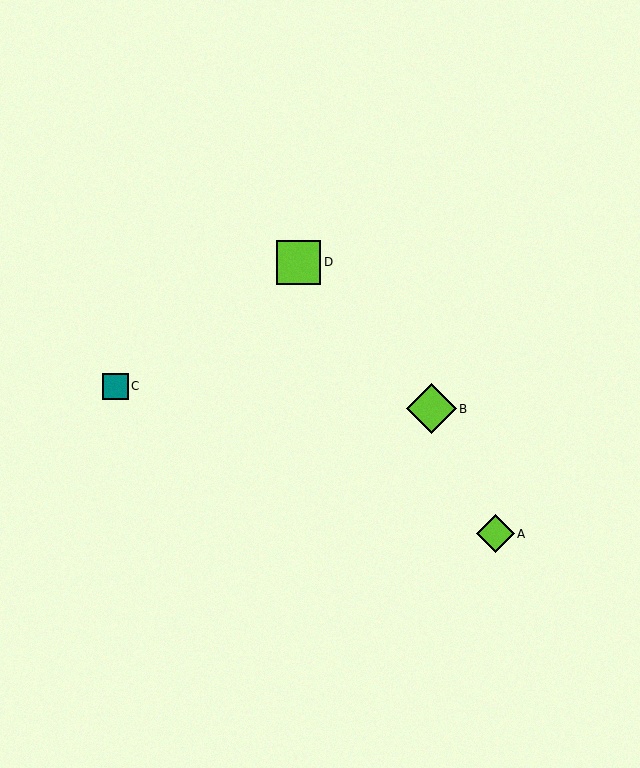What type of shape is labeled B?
Shape B is a lime diamond.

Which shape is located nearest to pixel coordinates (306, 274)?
The lime square (labeled D) at (299, 262) is nearest to that location.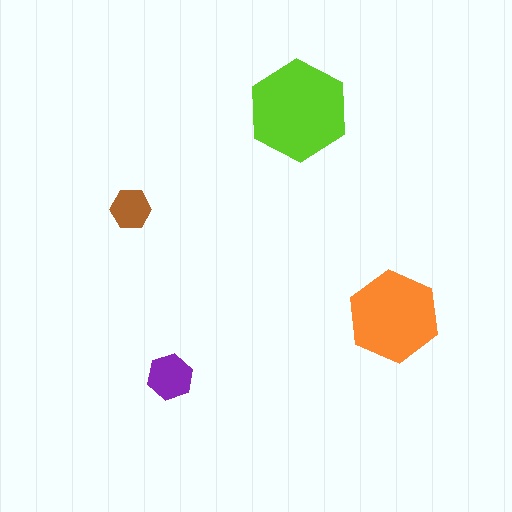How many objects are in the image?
There are 4 objects in the image.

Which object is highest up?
The lime hexagon is topmost.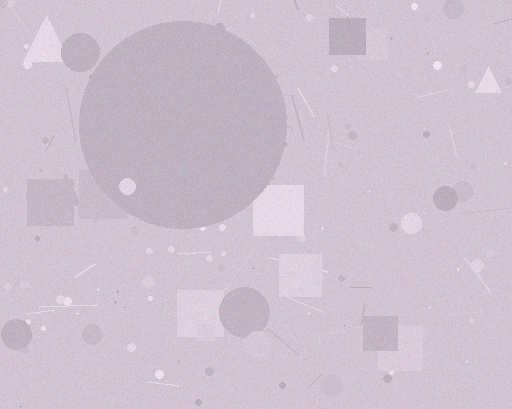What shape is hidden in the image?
A circle is hidden in the image.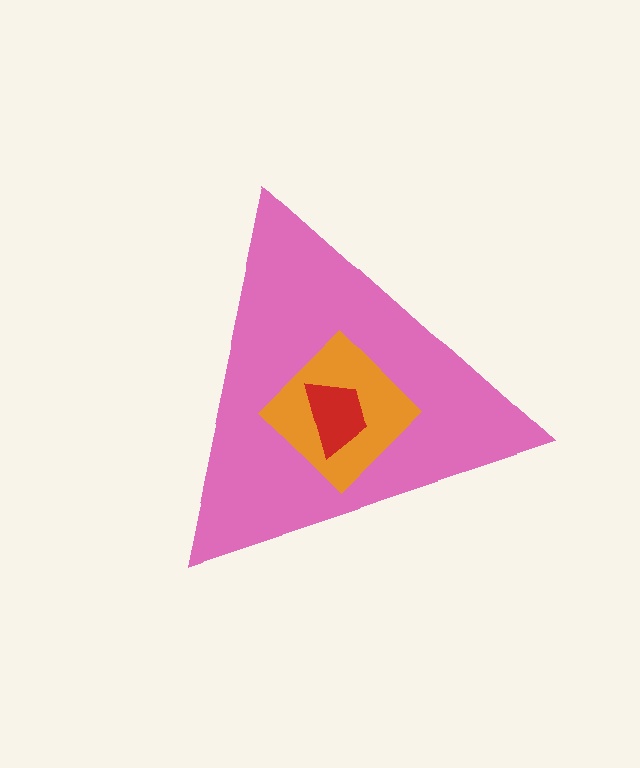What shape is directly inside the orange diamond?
The red trapezoid.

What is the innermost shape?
The red trapezoid.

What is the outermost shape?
The pink triangle.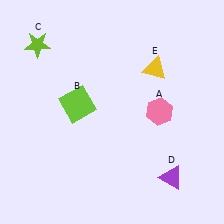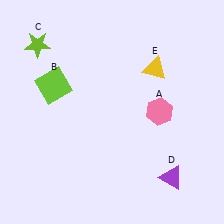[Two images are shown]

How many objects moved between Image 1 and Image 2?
1 object moved between the two images.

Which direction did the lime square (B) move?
The lime square (B) moved left.